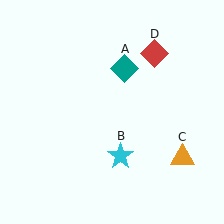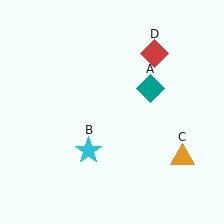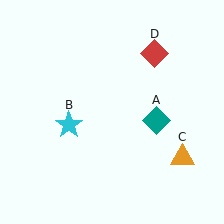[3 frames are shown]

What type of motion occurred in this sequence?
The teal diamond (object A), cyan star (object B) rotated clockwise around the center of the scene.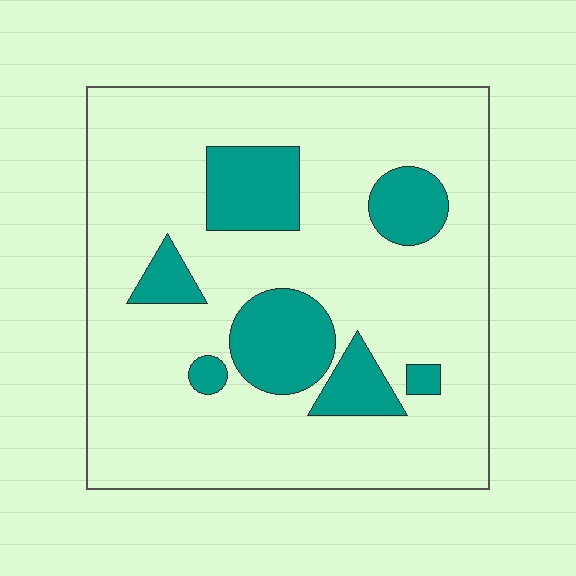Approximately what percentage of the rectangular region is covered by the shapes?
Approximately 20%.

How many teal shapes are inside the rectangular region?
7.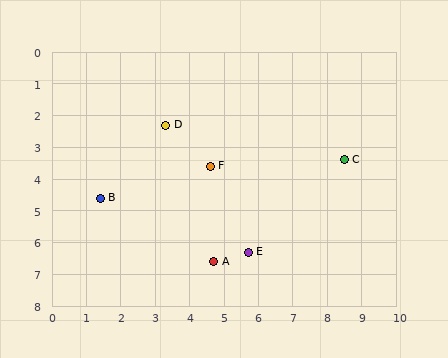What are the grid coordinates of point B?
Point B is at approximately (1.4, 4.6).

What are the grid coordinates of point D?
Point D is at approximately (3.3, 2.3).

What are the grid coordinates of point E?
Point E is at approximately (5.7, 6.3).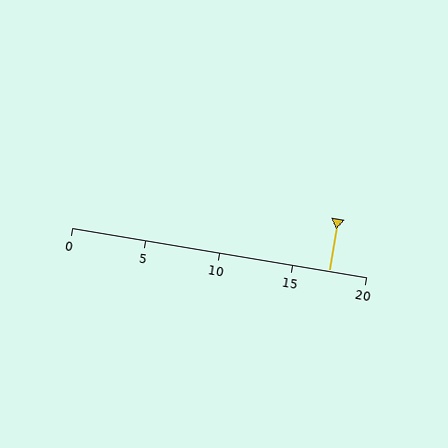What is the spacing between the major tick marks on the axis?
The major ticks are spaced 5 apart.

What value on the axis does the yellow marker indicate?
The marker indicates approximately 17.5.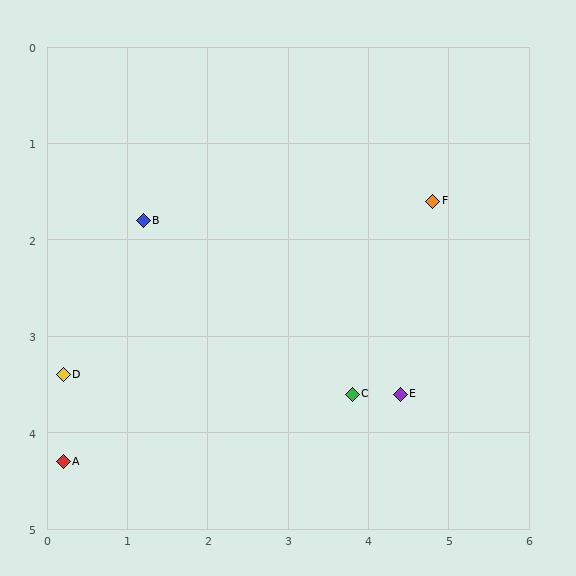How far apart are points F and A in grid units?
Points F and A are about 5.3 grid units apart.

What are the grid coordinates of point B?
Point B is at approximately (1.2, 1.8).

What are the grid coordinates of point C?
Point C is at approximately (3.8, 3.6).